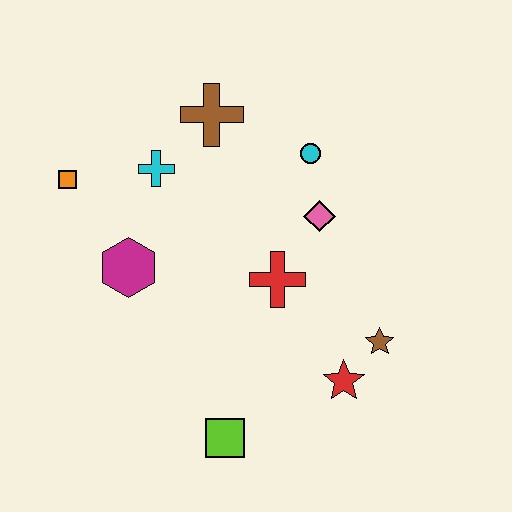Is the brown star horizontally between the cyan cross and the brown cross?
No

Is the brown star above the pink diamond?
No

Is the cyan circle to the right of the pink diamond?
No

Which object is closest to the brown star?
The red star is closest to the brown star.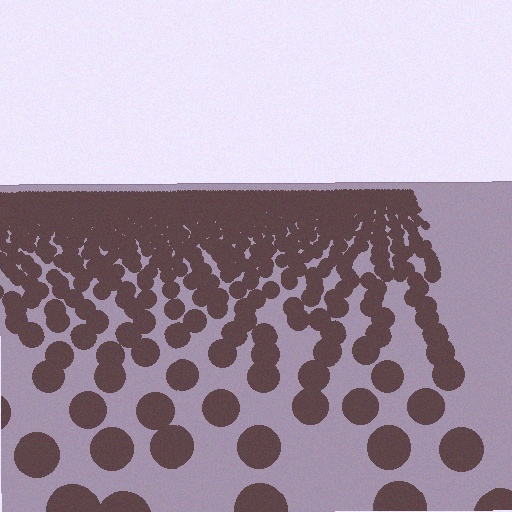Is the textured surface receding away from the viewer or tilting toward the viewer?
The surface is receding away from the viewer. Texture elements get smaller and denser toward the top.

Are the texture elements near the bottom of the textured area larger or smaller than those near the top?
Larger. Near the bottom, elements are closer to the viewer and appear at a bigger on-screen size.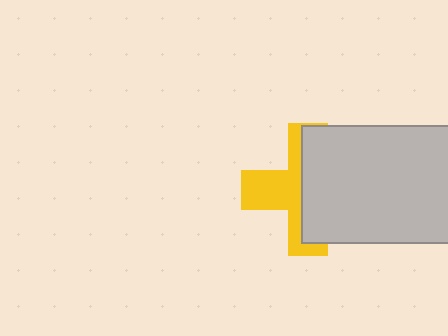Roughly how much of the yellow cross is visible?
About half of it is visible (roughly 45%).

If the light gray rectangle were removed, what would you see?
You would see the complete yellow cross.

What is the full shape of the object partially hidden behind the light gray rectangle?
The partially hidden object is a yellow cross.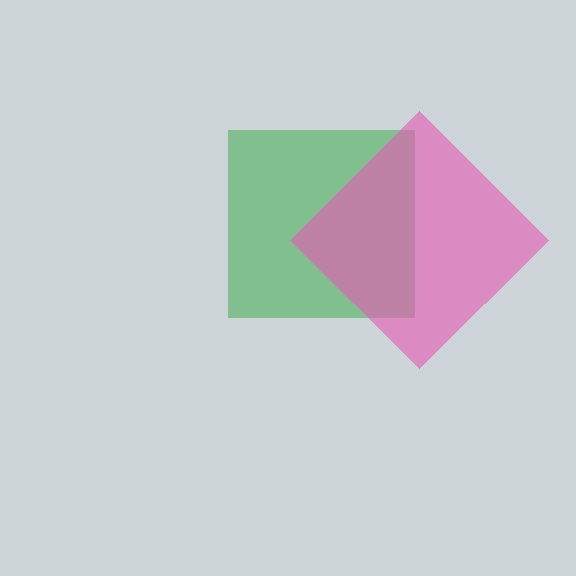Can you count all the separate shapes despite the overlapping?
Yes, there are 2 separate shapes.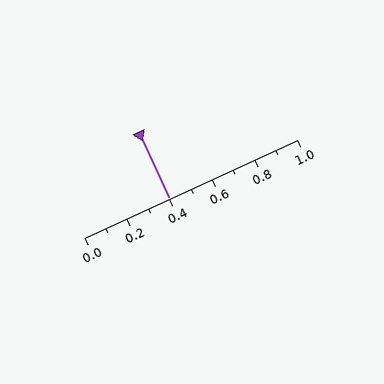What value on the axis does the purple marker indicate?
The marker indicates approximately 0.4.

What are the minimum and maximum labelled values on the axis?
The axis runs from 0.0 to 1.0.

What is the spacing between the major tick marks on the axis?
The major ticks are spaced 0.2 apart.